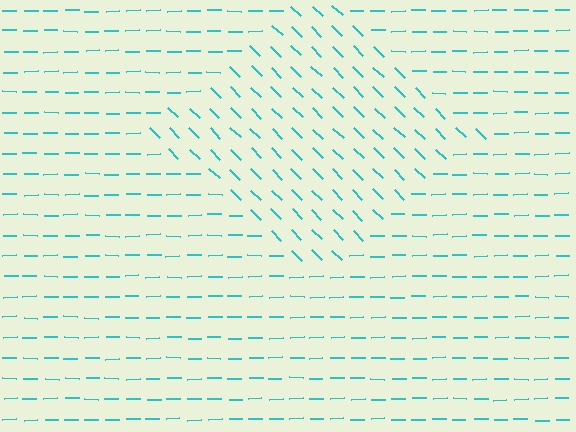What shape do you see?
I see a diamond.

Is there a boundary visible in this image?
Yes, there is a texture boundary formed by a change in line orientation.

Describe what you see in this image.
The image is filled with small cyan line segments. A diamond region in the image has lines oriented differently from the surrounding lines, creating a visible texture boundary.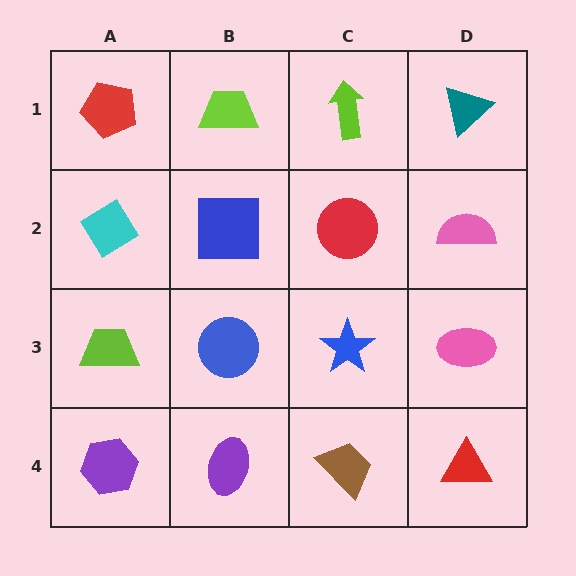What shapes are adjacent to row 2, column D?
A teal triangle (row 1, column D), a pink ellipse (row 3, column D), a red circle (row 2, column C).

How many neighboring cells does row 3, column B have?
4.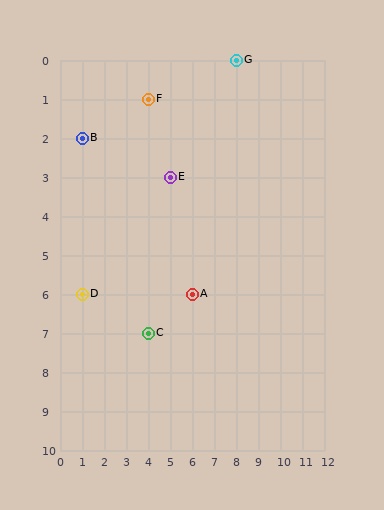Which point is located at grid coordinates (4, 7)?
Point C is at (4, 7).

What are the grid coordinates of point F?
Point F is at grid coordinates (4, 1).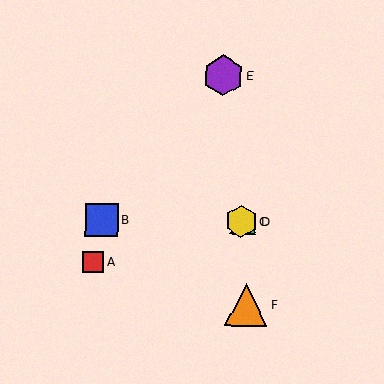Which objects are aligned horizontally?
Objects B, C, D are aligned horizontally.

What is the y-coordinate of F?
Object F is at y≈305.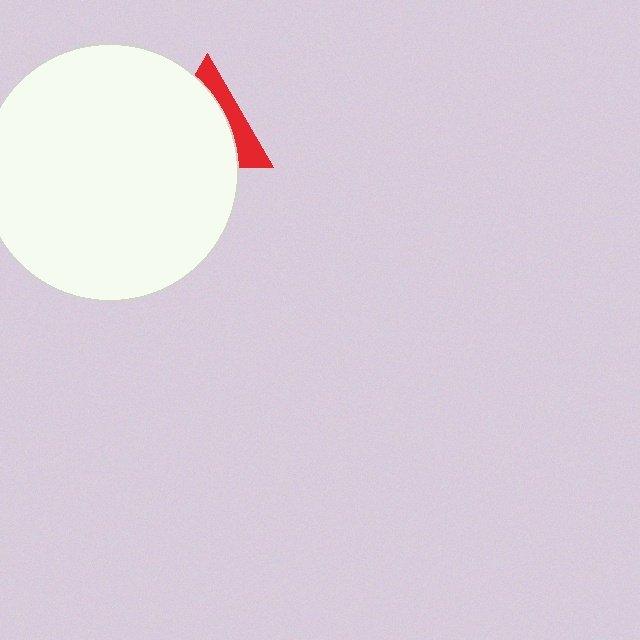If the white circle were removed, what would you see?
You would see the complete red triangle.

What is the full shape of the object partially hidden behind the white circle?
The partially hidden object is a red triangle.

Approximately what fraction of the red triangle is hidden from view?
Roughly 69% of the red triangle is hidden behind the white circle.